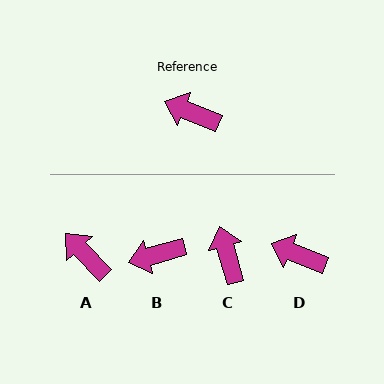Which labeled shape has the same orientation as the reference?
D.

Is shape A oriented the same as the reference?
No, it is off by about 25 degrees.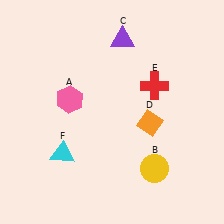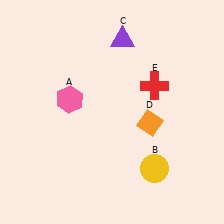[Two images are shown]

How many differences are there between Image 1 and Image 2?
There is 1 difference between the two images.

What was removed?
The cyan triangle (F) was removed in Image 2.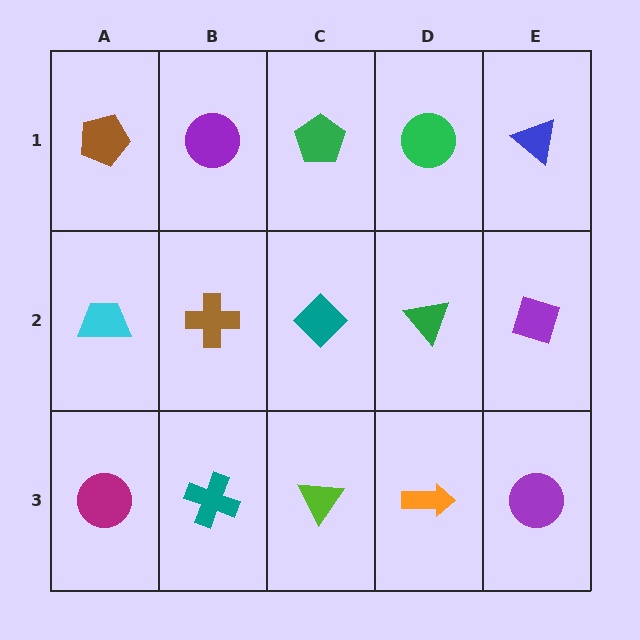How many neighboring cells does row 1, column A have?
2.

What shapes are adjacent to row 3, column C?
A teal diamond (row 2, column C), a teal cross (row 3, column B), an orange arrow (row 3, column D).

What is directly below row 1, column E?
A purple diamond.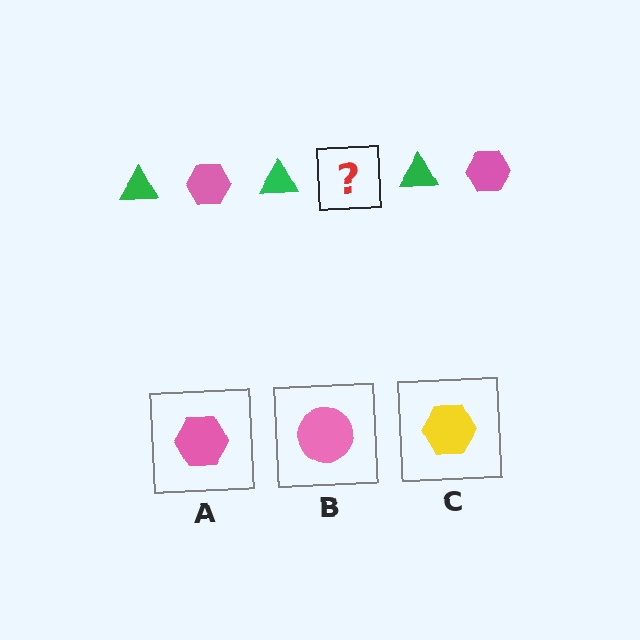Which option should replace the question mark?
Option A.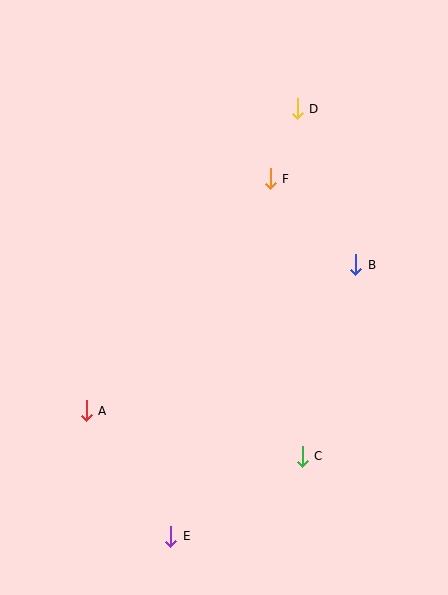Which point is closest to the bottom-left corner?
Point E is closest to the bottom-left corner.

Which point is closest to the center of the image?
Point F at (270, 179) is closest to the center.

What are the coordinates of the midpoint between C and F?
The midpoint between C and F is at (286, 317).